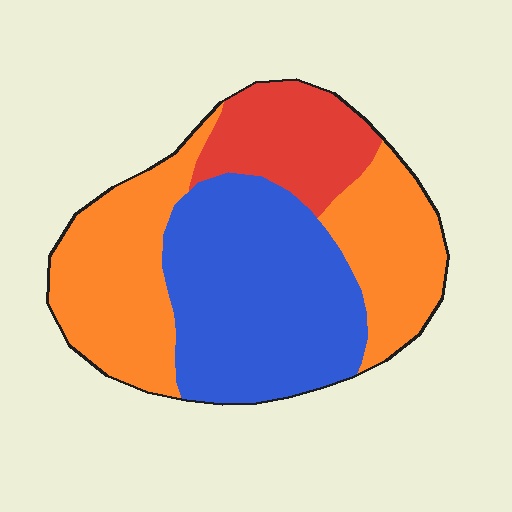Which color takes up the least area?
Red, at roughly 15%.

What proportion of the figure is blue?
Blue takes up between a quarter and a half of the figure.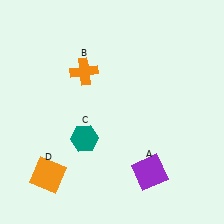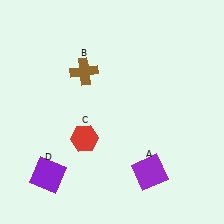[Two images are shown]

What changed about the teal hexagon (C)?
In Image 1, C is teal. In Image 2, it changed to red.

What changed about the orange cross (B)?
In Image 1, B is orange. In Image 2, it changed to brown.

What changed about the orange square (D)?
In Image 1, D is orange. In Image 2, it changed to purple.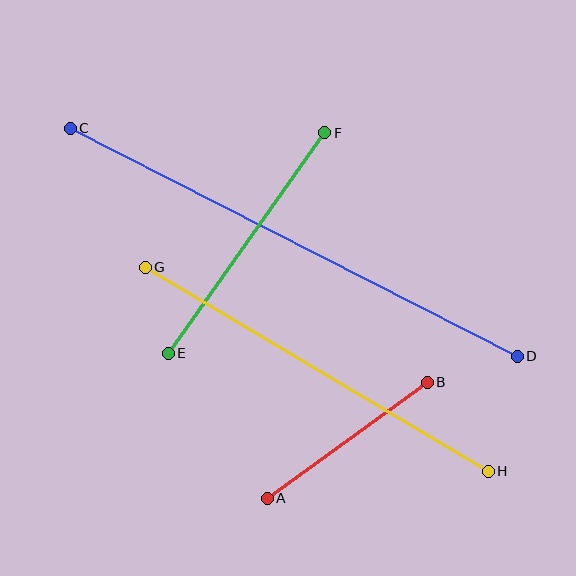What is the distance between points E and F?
The distance is approximately 271 pixels.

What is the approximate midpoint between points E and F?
The midpoint is at approximately (246, 243) pixels.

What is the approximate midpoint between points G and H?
The midpoint is at approximately (317, 369) pixels.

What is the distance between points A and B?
The distance is approximately 198 pixels.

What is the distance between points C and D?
The distance is approximately 502 pixels.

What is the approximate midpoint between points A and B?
The midpoint is at approximately (347, 440) pixels.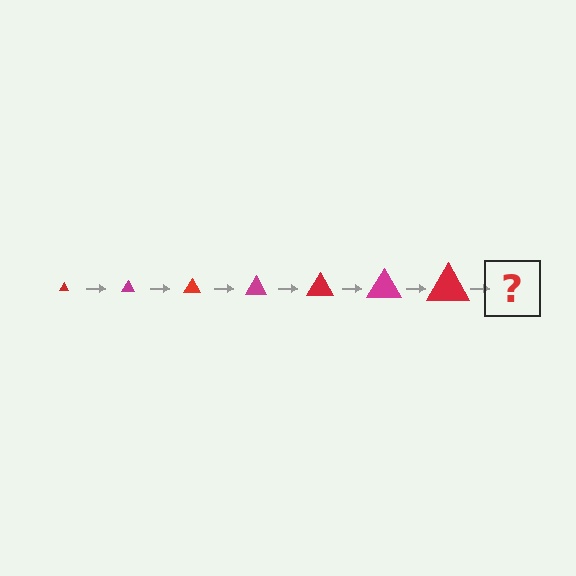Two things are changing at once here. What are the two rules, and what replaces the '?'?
The two rules are that the triangle grows larger each step and the color cycles through red and magenta. The '?' should be a magenta triangle, larger than the previous one.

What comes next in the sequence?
The next element should be a magenta triangle, larger than the previous one.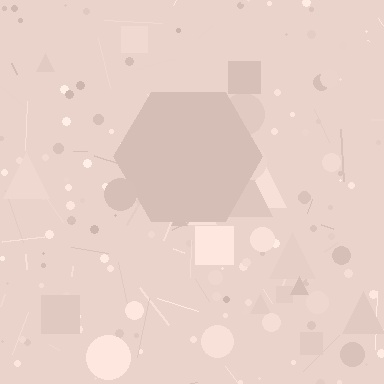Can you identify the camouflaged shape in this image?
The camouflaged shape is a hexagon.